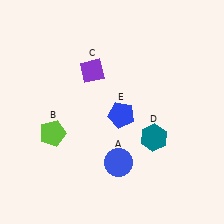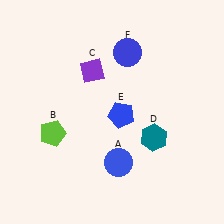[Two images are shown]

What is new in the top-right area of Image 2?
A blue circle (F) was added in the top-right area of Image 2.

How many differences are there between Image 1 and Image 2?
There is 1 difference between the two images.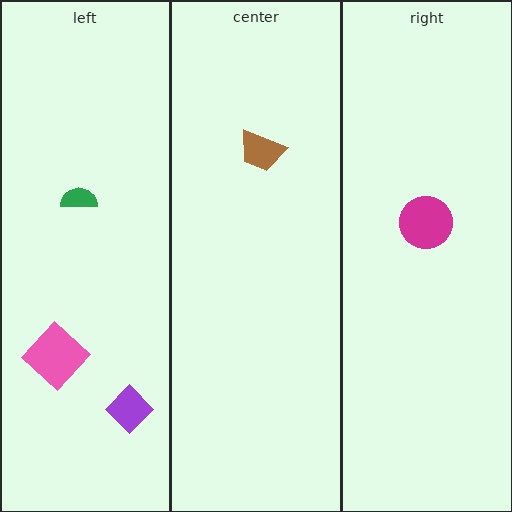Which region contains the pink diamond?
The left region.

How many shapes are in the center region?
1.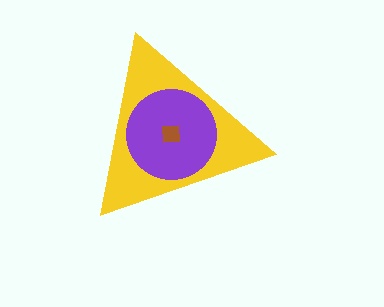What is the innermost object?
The brown square.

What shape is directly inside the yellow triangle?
The purple circle.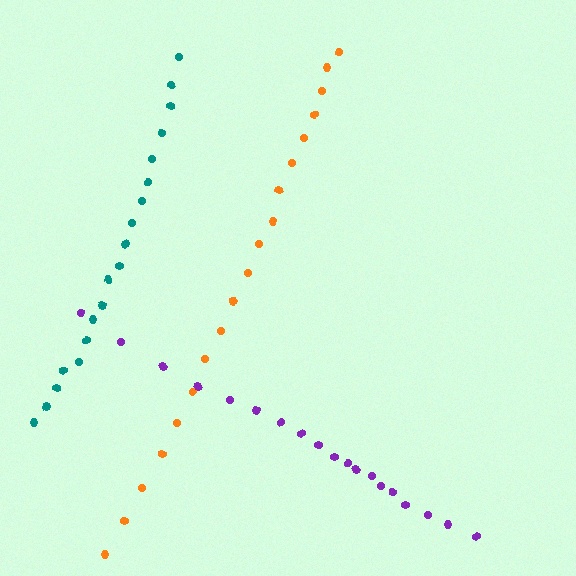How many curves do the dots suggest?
There are 3 distinct paths.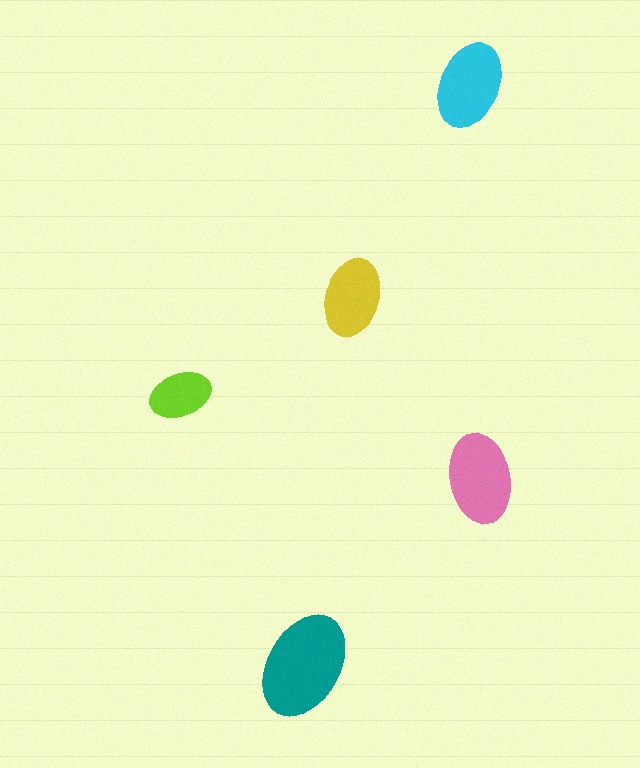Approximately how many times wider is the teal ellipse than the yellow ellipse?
About 1.5 times wider.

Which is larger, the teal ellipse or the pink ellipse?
The teal one.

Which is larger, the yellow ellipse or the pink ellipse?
The pink one.